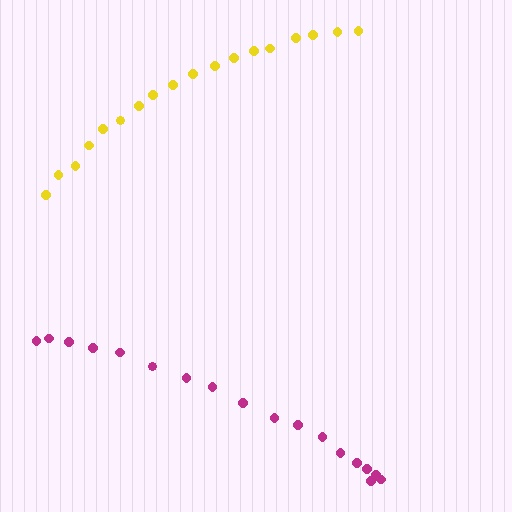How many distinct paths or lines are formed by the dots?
There are 2 distinct paths.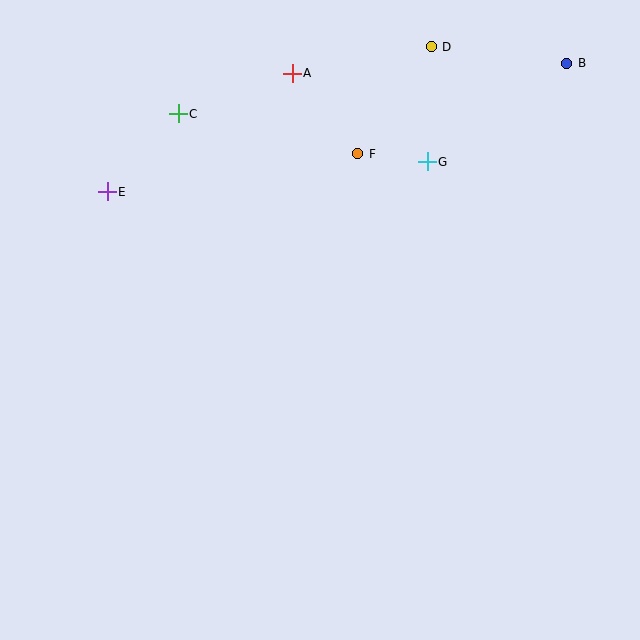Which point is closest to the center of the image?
Point F at (358, 154) is closest to the center.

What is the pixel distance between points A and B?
The distance between A and B is 275 pixels.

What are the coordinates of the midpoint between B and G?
The midpoint between B and G is at (497, 113).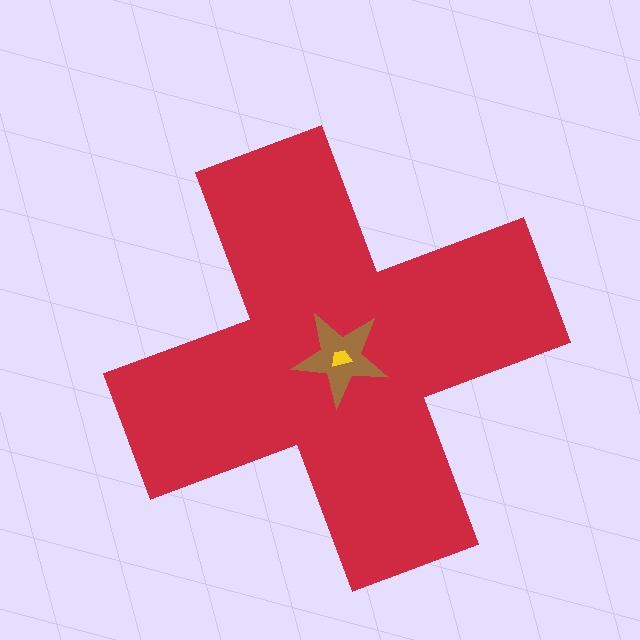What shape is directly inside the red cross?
The brown star.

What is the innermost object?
The yellow trapezoid.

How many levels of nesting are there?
3.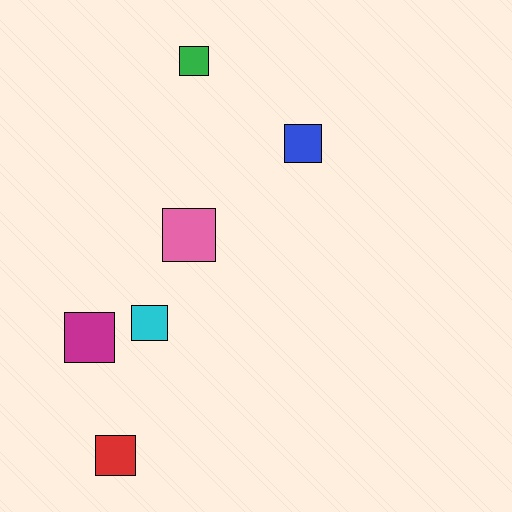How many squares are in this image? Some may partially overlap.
There are 6 squares.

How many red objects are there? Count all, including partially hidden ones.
There is 1 red object.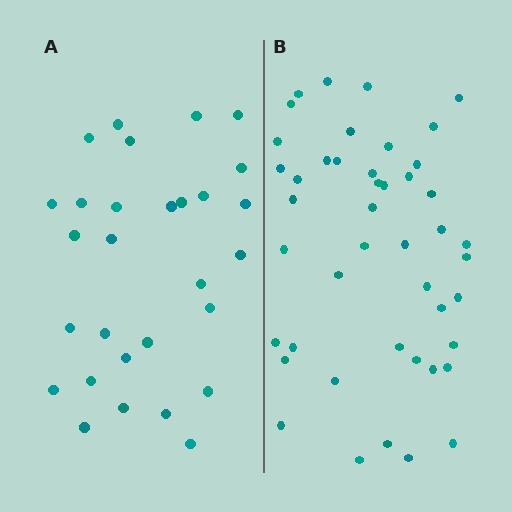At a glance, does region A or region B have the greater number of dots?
Region B (the right region) has more dots.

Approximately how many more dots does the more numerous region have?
Region B has approximately 15 more dots than region A.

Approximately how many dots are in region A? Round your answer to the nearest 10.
About 30 dots. (The exact count is 29, which rounds to 30.)